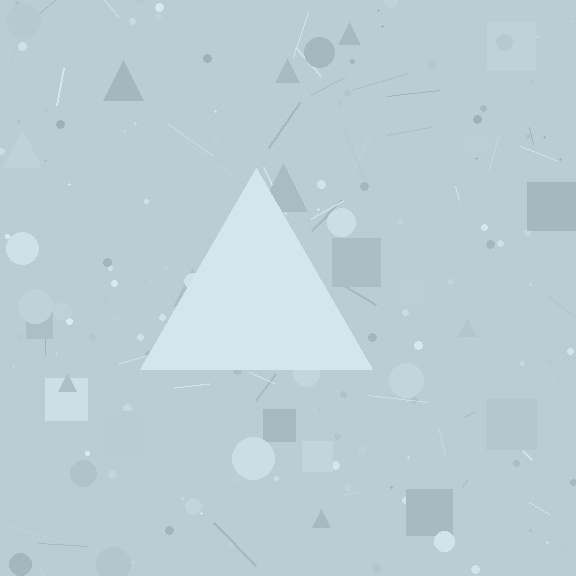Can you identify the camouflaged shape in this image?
The camouflaged shape is a triangle.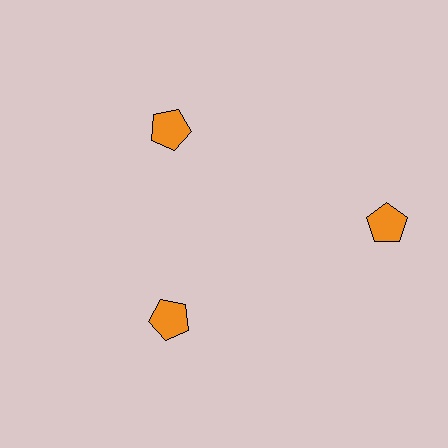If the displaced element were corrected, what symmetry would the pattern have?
It would have 3-fold rotational symmetry — the pattern would map onto itself every 120 degrees.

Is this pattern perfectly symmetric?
No. The 3 orange pentagons are arranged in a ring, but one element near the 3 o'clock position is pushed outward from the center, breaking the 3-fold rotational symmetry.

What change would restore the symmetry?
The symmetry would be restored by moving it inward, back onto the ring so that all 3 pentagons sit at equal angles and equal distance from the center.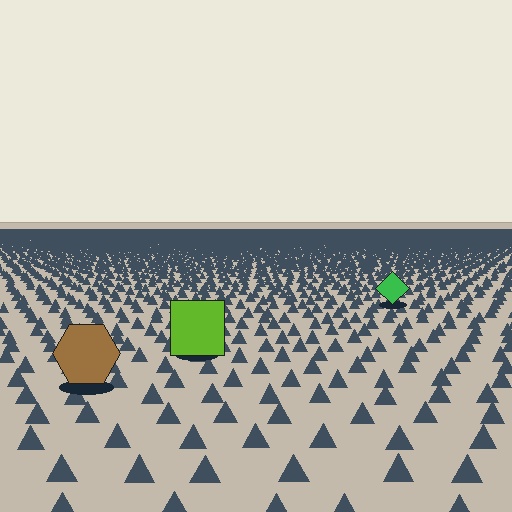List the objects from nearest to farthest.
From nearest to farthest: the brown hexagon, the lime square, the green diamond.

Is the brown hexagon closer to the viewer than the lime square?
Yes. The brown hexagon is closer — you can tell from the texture gradient: the ground texture is coarser near it.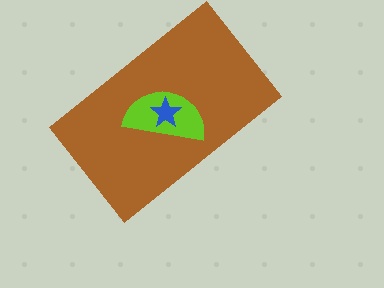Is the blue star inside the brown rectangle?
Yes.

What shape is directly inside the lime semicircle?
The blue star.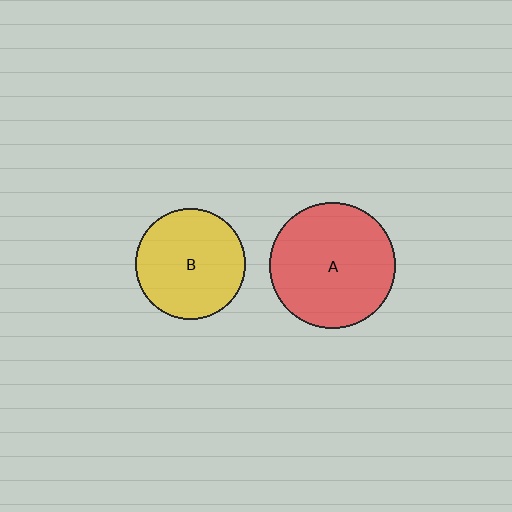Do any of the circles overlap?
No, none of the circles overlap.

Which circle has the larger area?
Circle A (red).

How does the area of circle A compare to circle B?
Approximately 1.3 times.